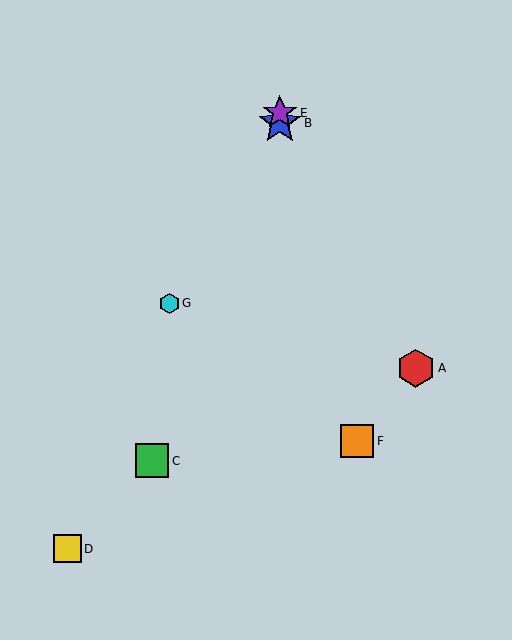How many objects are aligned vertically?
2 objects (B, E) are aligned vertically.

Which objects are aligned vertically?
Objects B, E are aligned vertically.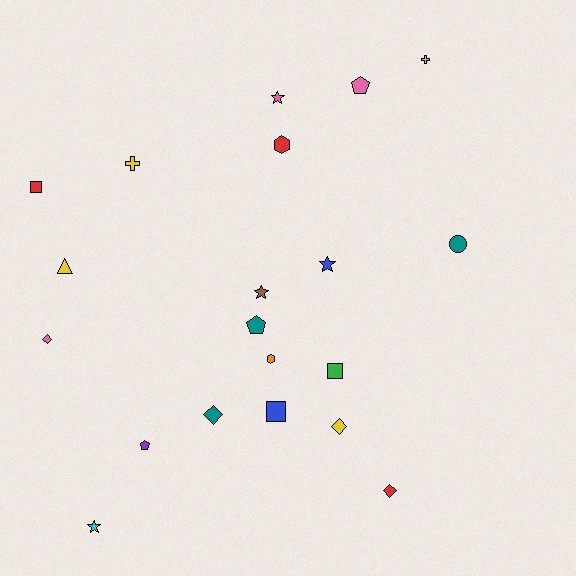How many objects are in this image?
There are 20 objects.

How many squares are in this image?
There are 3 squares.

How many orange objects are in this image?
There is 1 orange object.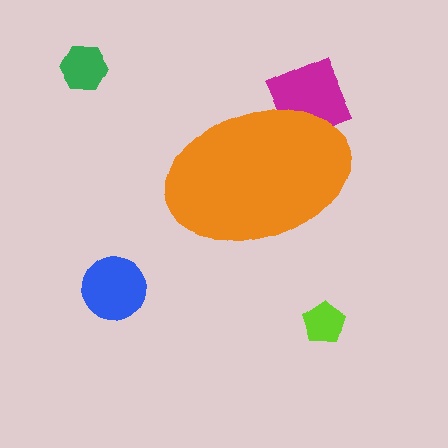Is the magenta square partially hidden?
Yes, the magenta square is partially hidden behind the orange ellipse.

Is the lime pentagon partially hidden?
No, the lime pentagon is fully visible.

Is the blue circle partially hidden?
No, the blue circle is fully visible.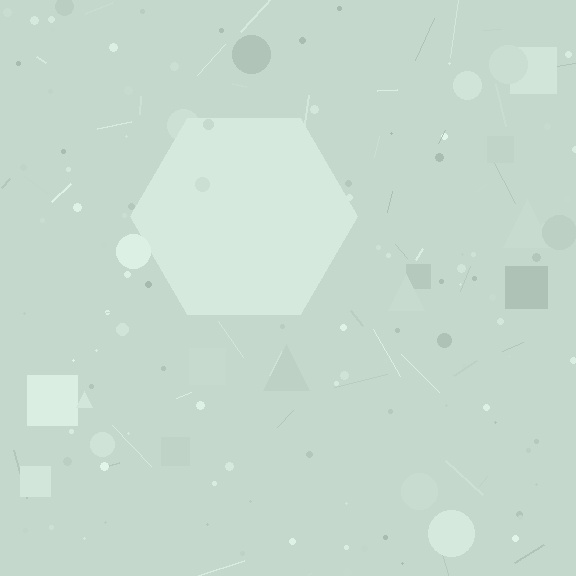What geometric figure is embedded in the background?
A hexagon is embedded in the background.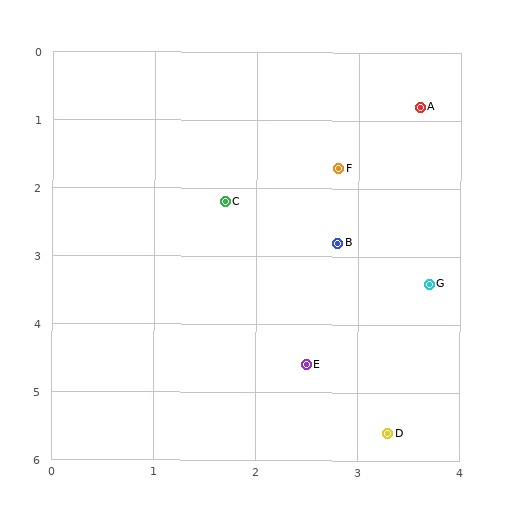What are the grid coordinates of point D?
Point D is at approximately (3.3, 5.6).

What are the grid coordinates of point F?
Point F is at approximately (2.8, 1.7).